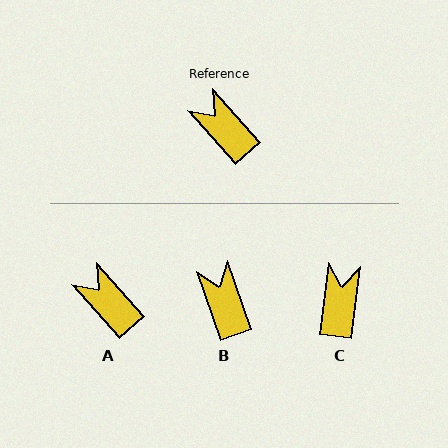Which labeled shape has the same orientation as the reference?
A.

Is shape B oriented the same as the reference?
No, it is off by about 22 degrees.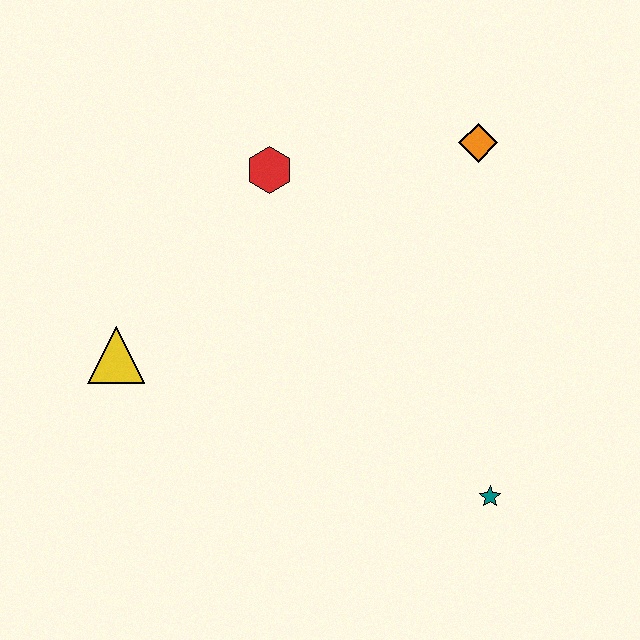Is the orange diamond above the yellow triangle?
Yes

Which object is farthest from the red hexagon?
The teal star is farthest from the red hexagon.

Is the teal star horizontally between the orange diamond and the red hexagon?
No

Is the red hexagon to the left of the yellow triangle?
No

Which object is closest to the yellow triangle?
The red hexagon is closest to the yellow triangle.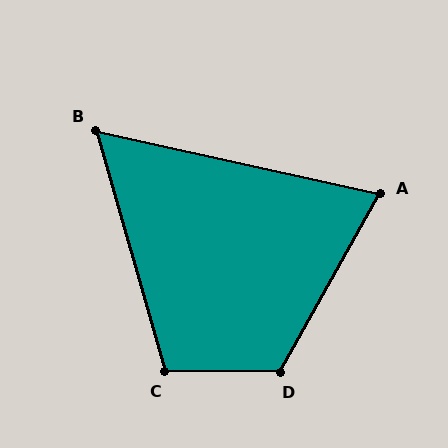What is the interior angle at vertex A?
Approximately 73 degrees (acute).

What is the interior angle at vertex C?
Approximately 107 degrees (obtuse).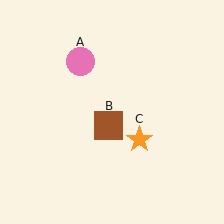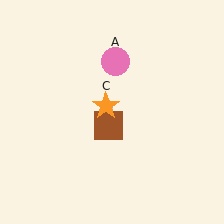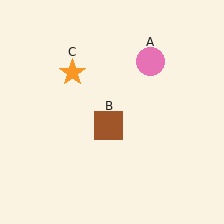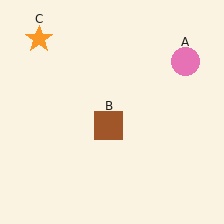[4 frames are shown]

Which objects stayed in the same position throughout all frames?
Brown square (object B) remained stationary.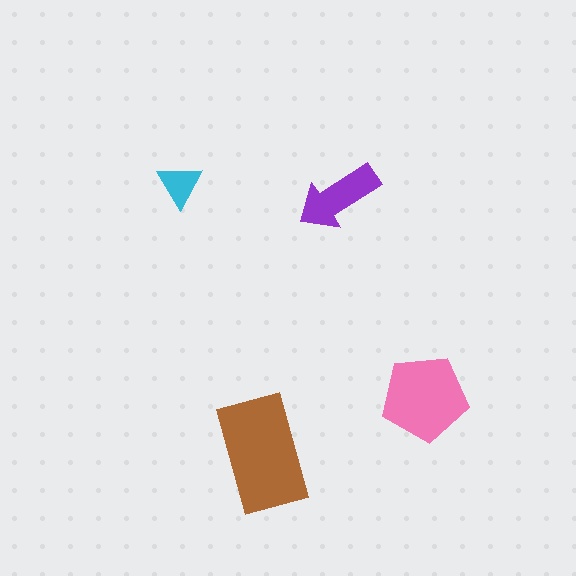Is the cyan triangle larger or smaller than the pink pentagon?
Smaller.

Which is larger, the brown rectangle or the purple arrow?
The brown rectangle.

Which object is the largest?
The brown rectangle.